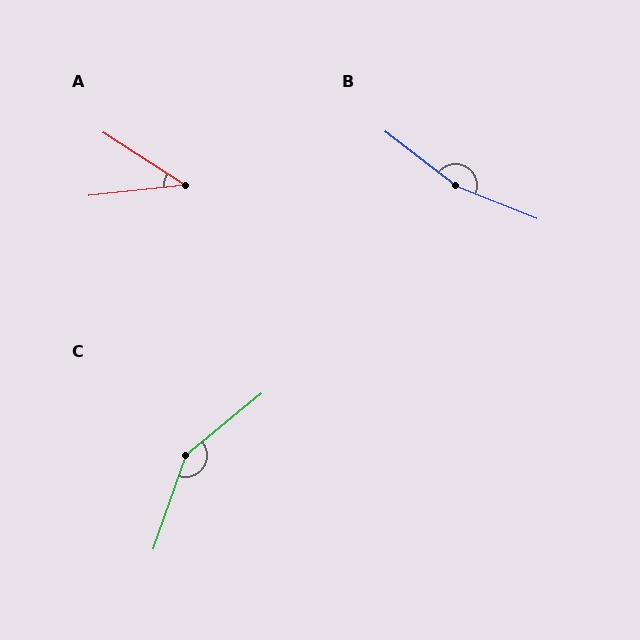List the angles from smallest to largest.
A (39°), C (148°), B (164°).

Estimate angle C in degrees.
Approximately 148 degrees.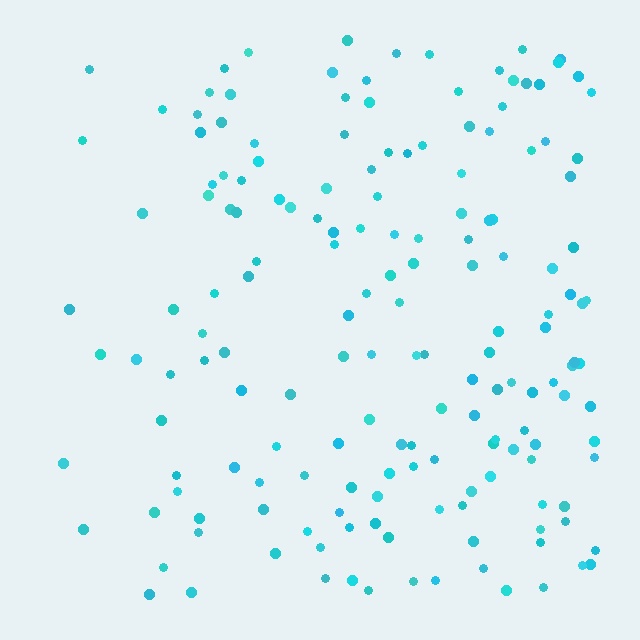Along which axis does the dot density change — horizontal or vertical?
Horizontal.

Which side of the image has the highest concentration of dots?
The right.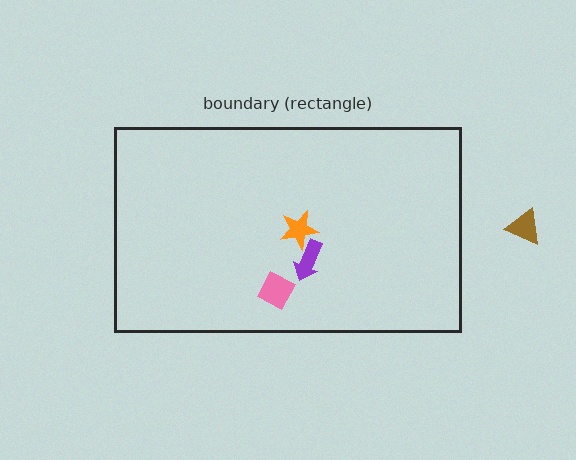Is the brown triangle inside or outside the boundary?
Outside.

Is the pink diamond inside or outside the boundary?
Inside.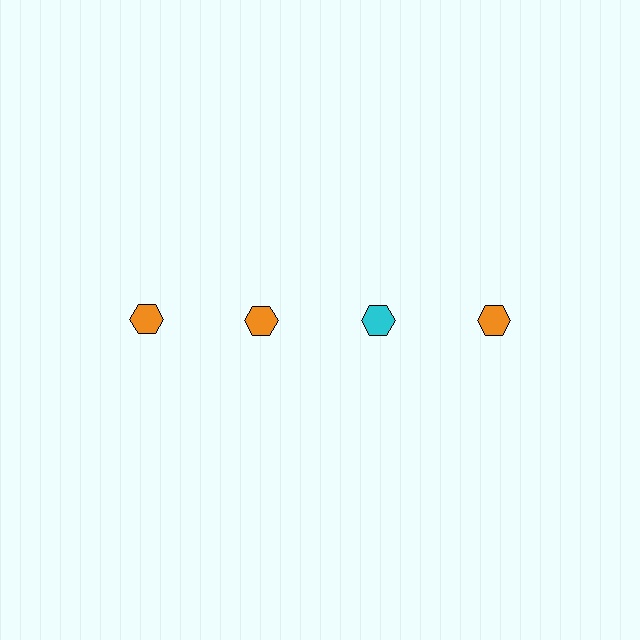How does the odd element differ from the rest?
It has a different color: cyan instead of orange.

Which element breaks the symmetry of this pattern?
The cyan hexagon in the top row, center column breaks the symmetry. All other shapes are orange hexagons.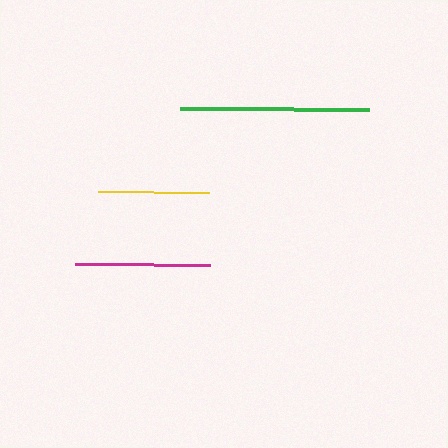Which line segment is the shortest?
The yellow line is the shortest at approximately 111 pixels.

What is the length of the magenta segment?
The magenta segment is approximately 135 pixels long.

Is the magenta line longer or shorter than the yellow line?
The magenta line is longer than the yellow line.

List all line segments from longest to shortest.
From longest to shortest: green, magenta, yellow.